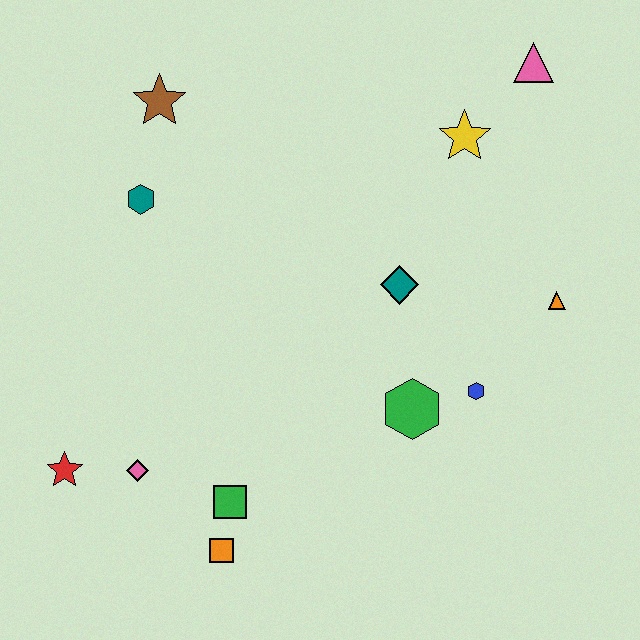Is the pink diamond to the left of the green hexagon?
Yes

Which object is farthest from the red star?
The pink triangle is farthest from the red star.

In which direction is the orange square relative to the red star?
The orange square is to the right of the red star.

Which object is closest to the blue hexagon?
The green hexagon is closest to the blue hexagon.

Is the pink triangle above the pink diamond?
Yes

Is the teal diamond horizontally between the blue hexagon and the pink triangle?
No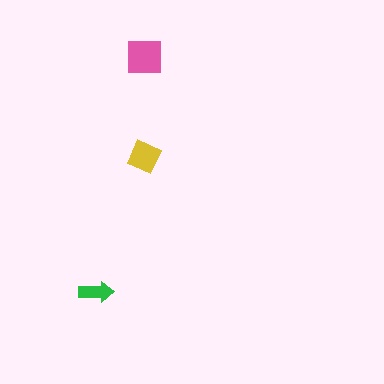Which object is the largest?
The pink square.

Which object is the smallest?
The green arrow.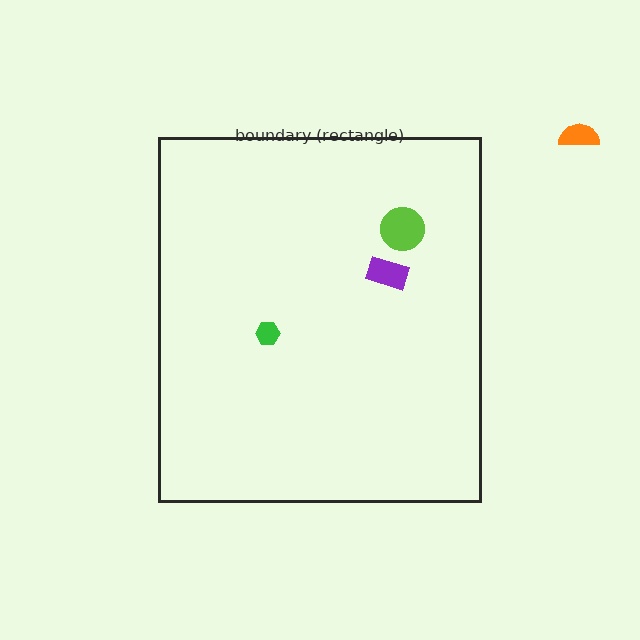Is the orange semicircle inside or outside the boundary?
Outside.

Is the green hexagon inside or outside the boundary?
Inside.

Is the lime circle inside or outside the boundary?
Inside.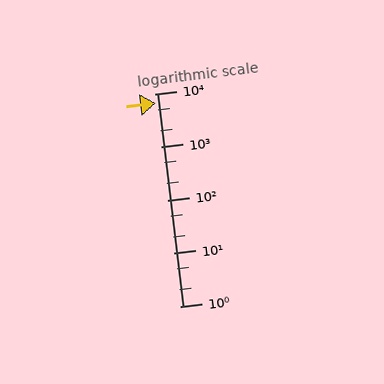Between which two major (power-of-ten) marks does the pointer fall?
The pointer is between 1000 and 10000.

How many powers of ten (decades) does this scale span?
The scale spans 4 decades, from 1 to 10000.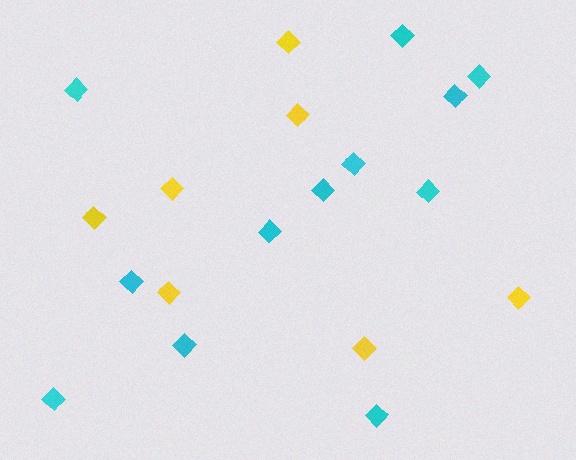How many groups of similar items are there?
There are 2 groups: one group of cyan diamonds (12) and one group of yellow diamonds (7).